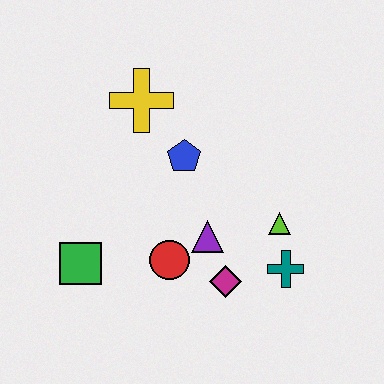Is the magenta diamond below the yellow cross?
Yes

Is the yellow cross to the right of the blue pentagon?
No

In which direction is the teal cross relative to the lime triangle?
The teal cross is below the lime triangle.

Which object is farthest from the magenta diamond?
The yellow cross is farthest from the magenta diamond.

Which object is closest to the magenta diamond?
The purple triangle is closest to the magenta diamond.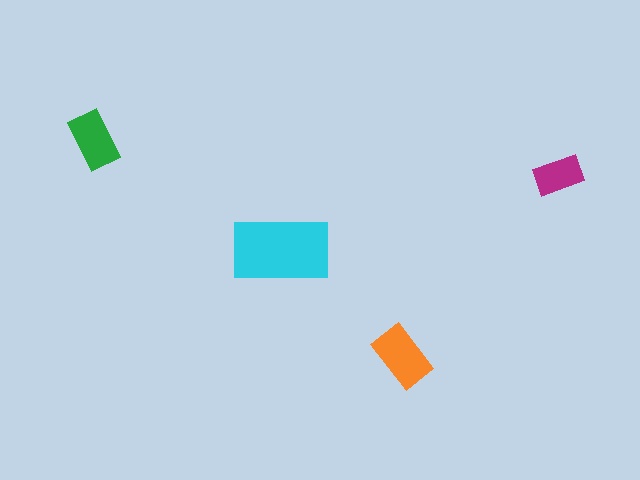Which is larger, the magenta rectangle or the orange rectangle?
The orange one.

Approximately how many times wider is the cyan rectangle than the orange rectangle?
About 1.5 times wider.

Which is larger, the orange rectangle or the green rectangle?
The orange one.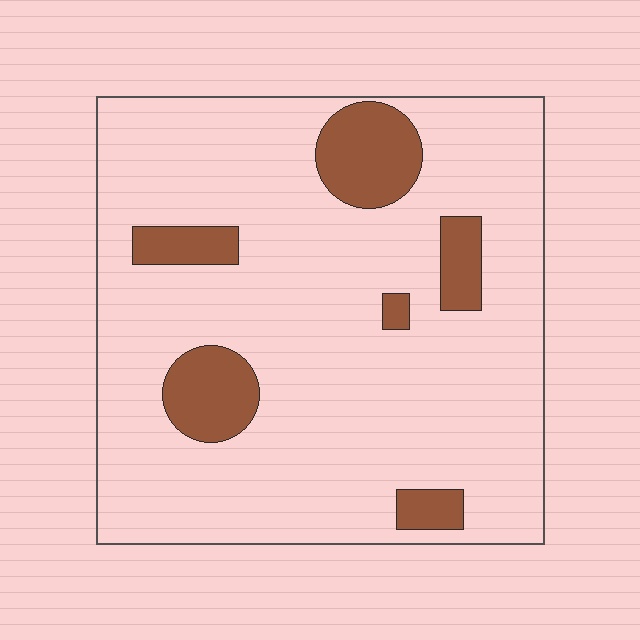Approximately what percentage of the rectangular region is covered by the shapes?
Approximately 15%.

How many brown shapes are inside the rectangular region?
6.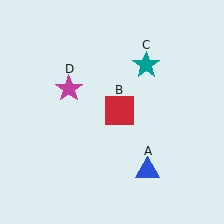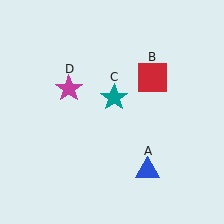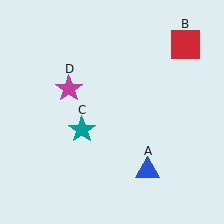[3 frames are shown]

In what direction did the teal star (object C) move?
The teal star (object C) moved down and to the left.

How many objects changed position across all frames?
2 objects changed position: red square (object B), teal star (object C).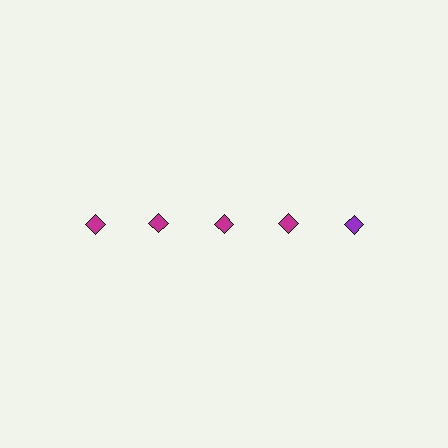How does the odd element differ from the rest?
It has a different color: purple instead of magenta.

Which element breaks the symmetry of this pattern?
The purple diamond in the top row, rightmost column breaks the symmetry. All other shapes are magenta diamonds.